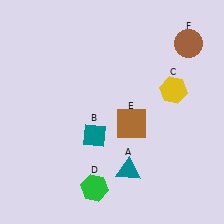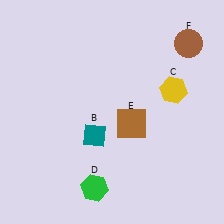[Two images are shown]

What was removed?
The teal triangle (A) was removed in Image 2.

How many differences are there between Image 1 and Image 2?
There is 1 difference between the two images.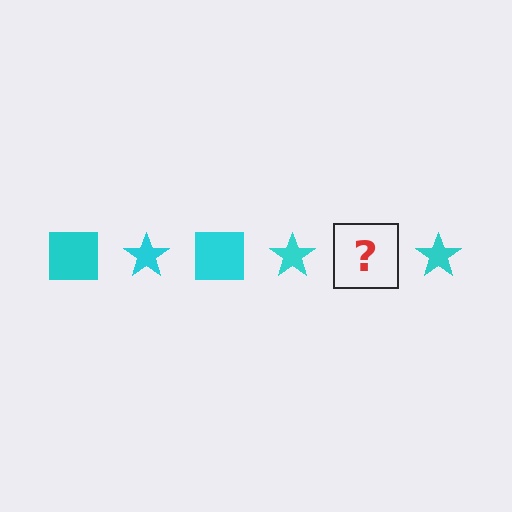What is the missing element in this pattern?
The missing element is a cyan square.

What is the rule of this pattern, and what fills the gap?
The rule is that the pattern cycles through square, star shapes in cyan. The gap should be filled with a cyan square.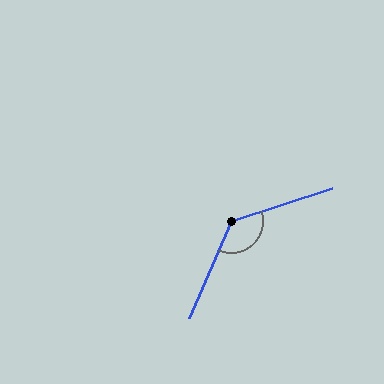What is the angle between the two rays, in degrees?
Approximately 131 degrees.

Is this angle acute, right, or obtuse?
It is obtuse.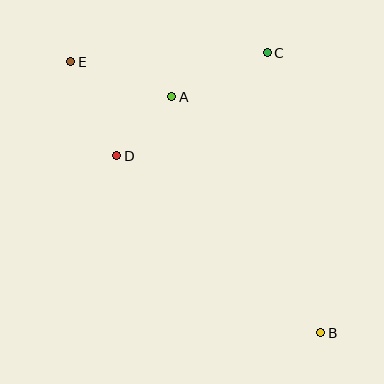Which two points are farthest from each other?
Points B and E are farthest from each other.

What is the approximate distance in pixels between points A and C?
The distance between A and C is approximately 105 pixels.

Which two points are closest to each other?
Points A and D are closest to each other.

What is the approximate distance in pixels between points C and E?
The distance between C and E is approximately 197 pixels.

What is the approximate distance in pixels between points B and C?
The distance between B and C is approximately 285 pixels.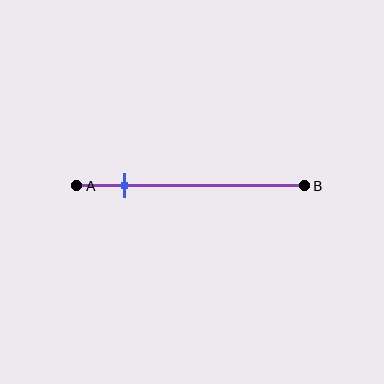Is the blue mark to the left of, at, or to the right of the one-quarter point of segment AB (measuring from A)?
The blue mark is to the left of the one-quarter point of segment AB.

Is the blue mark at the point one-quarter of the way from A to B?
No, the mark is at about 20% from A, not at the 25% one-quarter point.